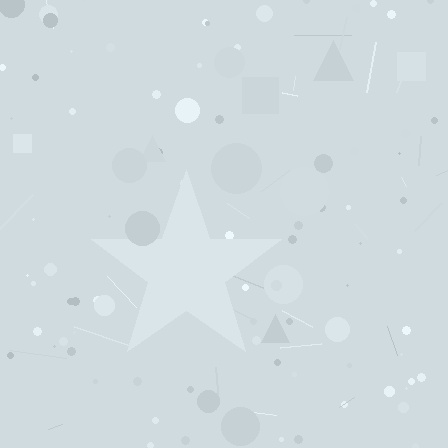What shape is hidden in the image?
A star is hidden in the image.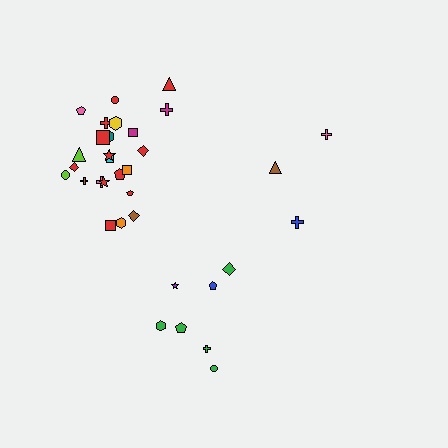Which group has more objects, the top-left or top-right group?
The top-left group.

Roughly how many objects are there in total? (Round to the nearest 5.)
Roughly 35 objects in total.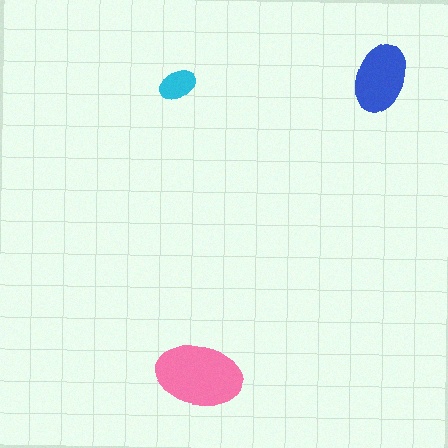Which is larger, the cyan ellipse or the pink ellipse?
The pink one.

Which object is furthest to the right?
The blue ellipse is rightmost.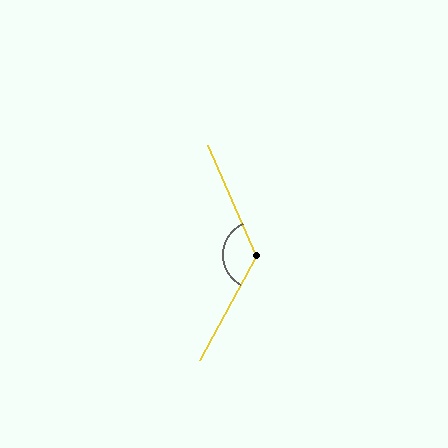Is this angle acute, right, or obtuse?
It is obtuse.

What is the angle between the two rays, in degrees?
Approximately 128 degrees.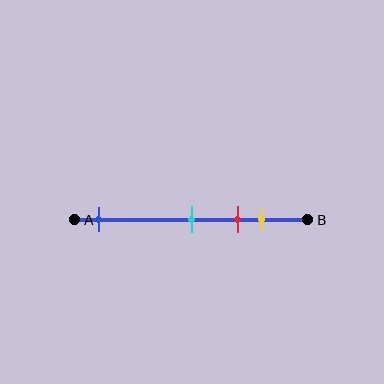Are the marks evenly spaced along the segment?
No, the marks are not evenly spaced.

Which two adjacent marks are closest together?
The red and yellow marks are the closest adjacent pair.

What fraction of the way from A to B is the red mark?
The red mark is approximately 70% (0.7) of the way from A to B.